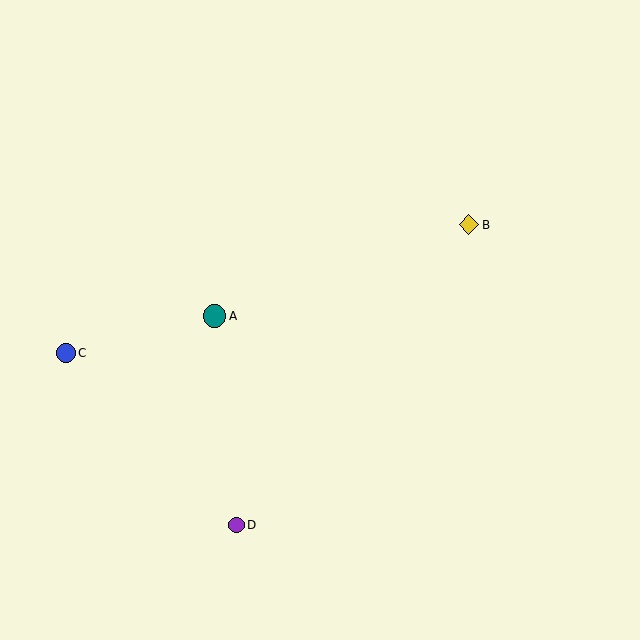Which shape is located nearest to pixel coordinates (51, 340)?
The blue circle (labeled C) at (66, 353) is nearest to that location.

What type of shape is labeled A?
Shape A is a teal circle.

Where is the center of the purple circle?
The center of the purple circle is at (236, 525).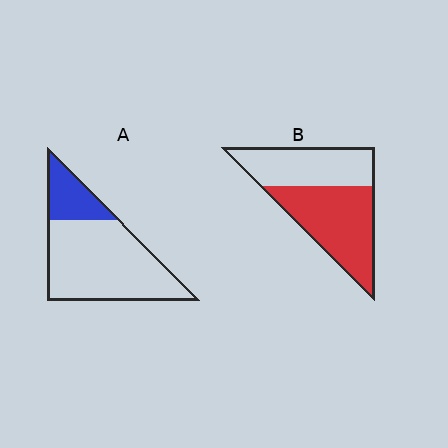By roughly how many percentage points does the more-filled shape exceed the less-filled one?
By roughly 35 percentage points (B over A).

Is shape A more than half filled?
No.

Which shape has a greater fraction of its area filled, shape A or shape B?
Shape B.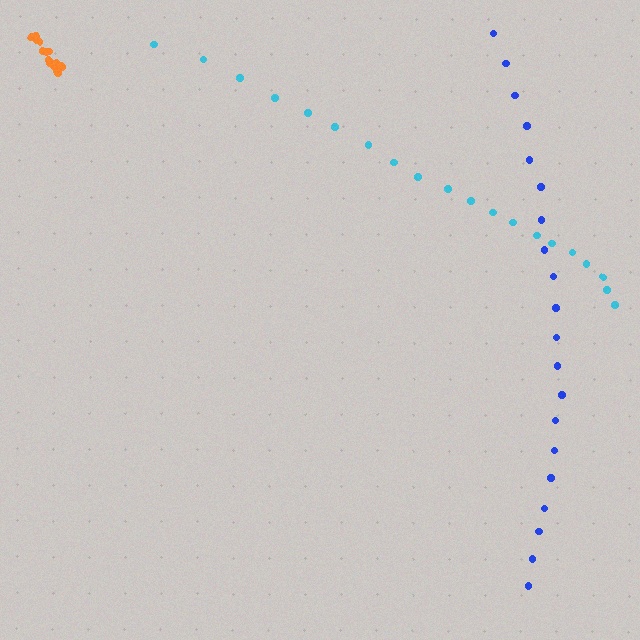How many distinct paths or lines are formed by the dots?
There are 3 distinct paths.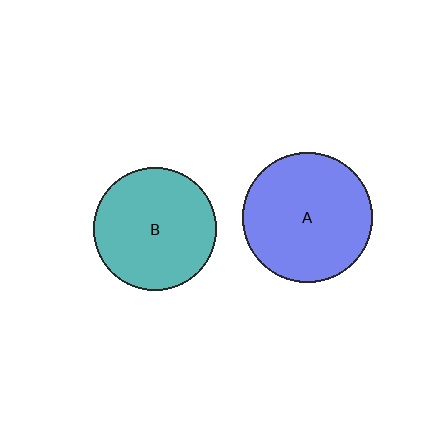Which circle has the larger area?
Circle A (blue).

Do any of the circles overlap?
No, none of the circles overlap.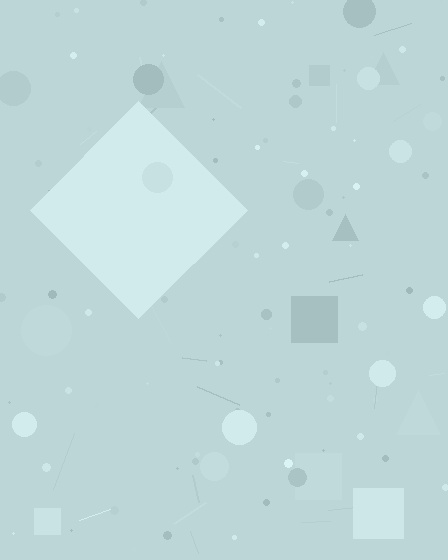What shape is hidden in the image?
A diamond is hidden in the image.